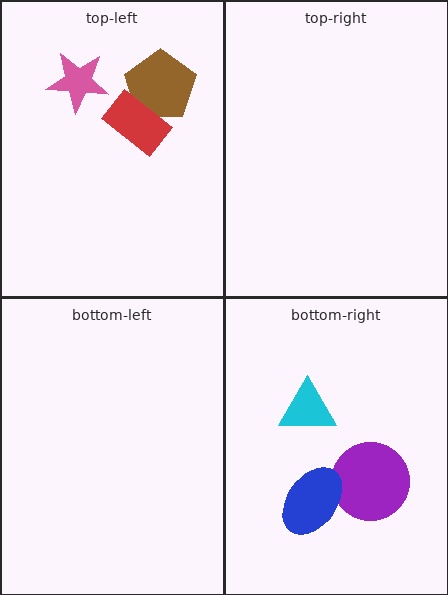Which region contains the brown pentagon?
The top-left region.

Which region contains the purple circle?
The bottom-right region.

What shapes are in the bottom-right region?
The purple circle, the cyan triangle, the blue ellipse.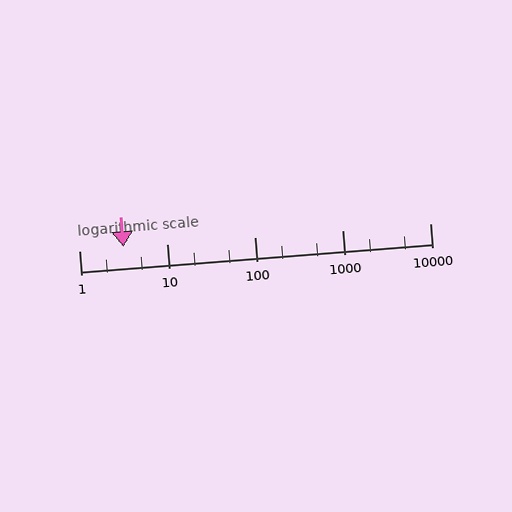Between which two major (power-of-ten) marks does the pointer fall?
The pointer is between 1 and 10.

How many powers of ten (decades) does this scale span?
The scale spans 4 decades, from 1 to 10000.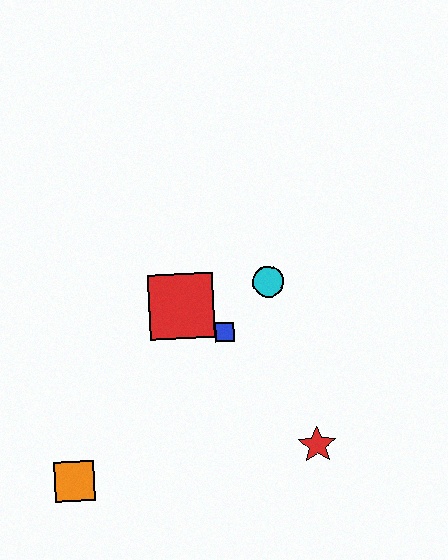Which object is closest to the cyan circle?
The blue square is closest to the cyan circle.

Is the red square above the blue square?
Yes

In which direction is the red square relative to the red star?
The red square is above the red star.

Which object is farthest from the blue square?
The orange square is farthest from the blue square.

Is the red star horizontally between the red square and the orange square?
No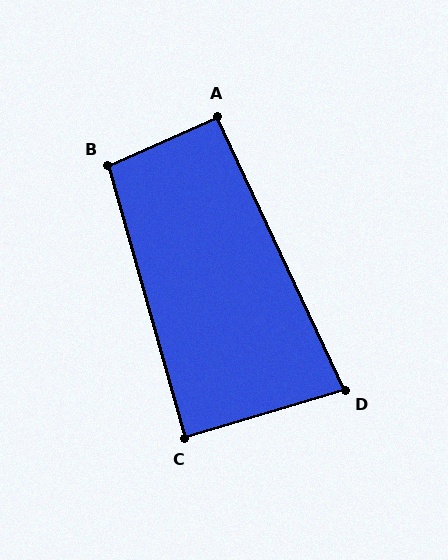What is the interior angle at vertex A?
Approximately 91 degrees (approximately right).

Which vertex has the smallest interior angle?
D, at approximately 82 degrees.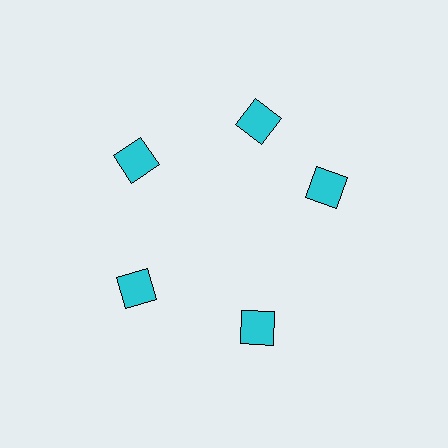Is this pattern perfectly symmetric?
No. The 5 cyan squares are arranged in a ring, but one element near the 3 o'clock position is rotated out of alignment along the ring, breaking the 5-fold rotational symmetry.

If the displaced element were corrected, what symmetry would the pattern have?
It would have 5-fold rotational symmetry — the pattern would map onto itself every 72 degrees.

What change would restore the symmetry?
The symmetry would be restored by rotating it back into even spacing with its neighbors so that all 5 squares sit at equal angles and equal distance from the center.